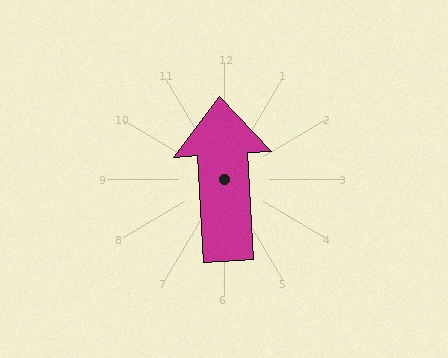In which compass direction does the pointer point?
North.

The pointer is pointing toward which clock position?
Roughly 12 o'clock.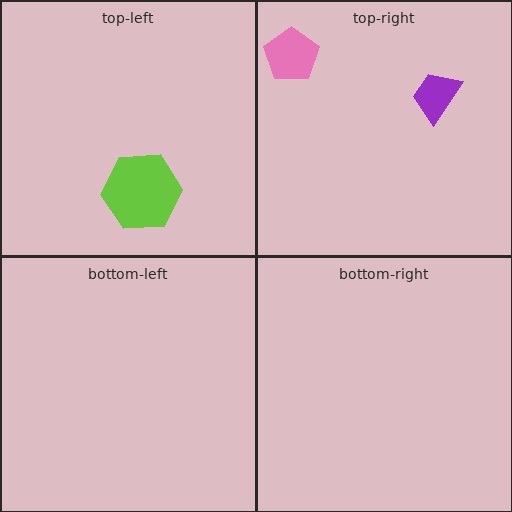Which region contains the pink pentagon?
The top-right region.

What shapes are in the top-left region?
The lime hexagon.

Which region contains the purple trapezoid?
The top-right region.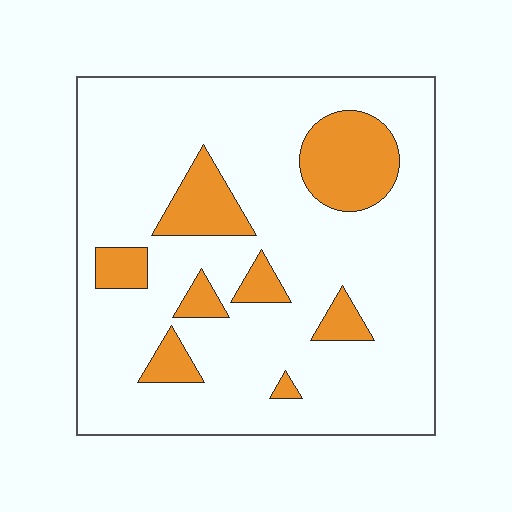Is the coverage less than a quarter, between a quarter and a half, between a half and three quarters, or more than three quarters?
Less than a quarter.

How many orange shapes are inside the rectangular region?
8.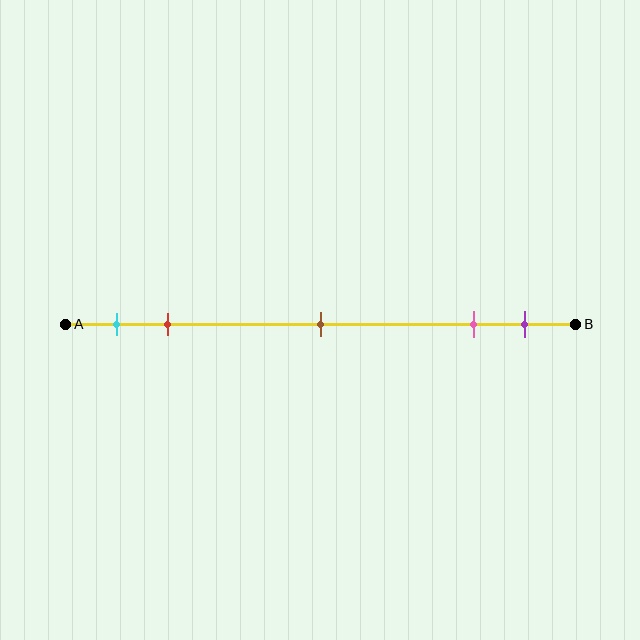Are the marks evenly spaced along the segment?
No, the marks are not evenly spaced.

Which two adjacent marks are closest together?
The pink and purple marks are the closest adjacent pair.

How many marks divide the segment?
There are 5 marks dividing the segment.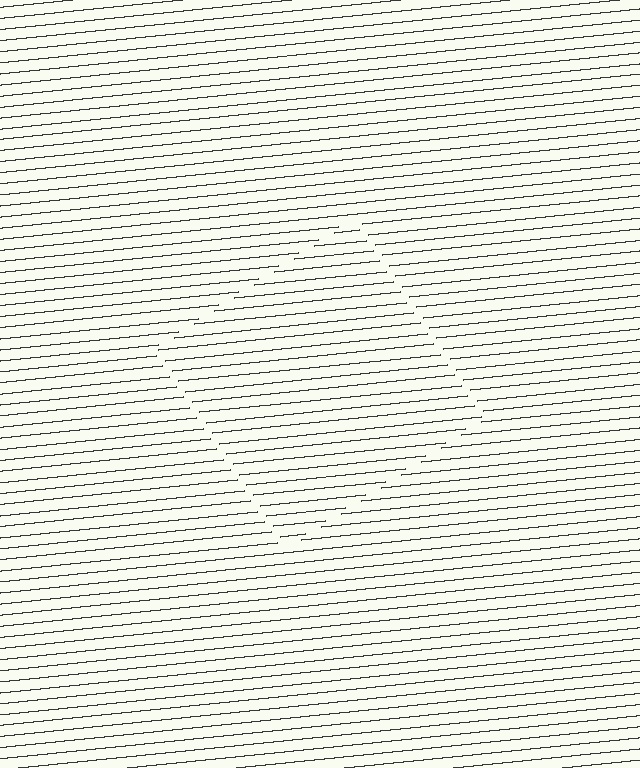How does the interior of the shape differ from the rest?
The interior of the shape contains the same grating, shifted by half a period — the contour is defined by the phase discontinuity where line-ends from the inner and outer gratings abut.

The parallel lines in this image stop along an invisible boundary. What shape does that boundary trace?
An illusory square. The interior of the shape contains the same grating, shifted by half a period — the contour is defined by the phase discontinuity where line-ends from the inner and outer gratings abut.